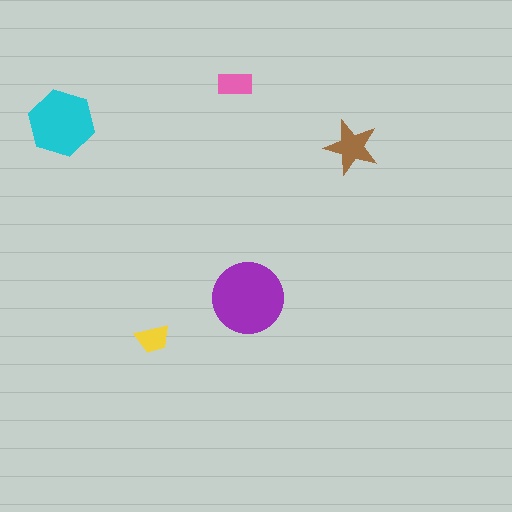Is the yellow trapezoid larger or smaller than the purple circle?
Smaller.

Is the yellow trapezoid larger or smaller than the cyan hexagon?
Smaller.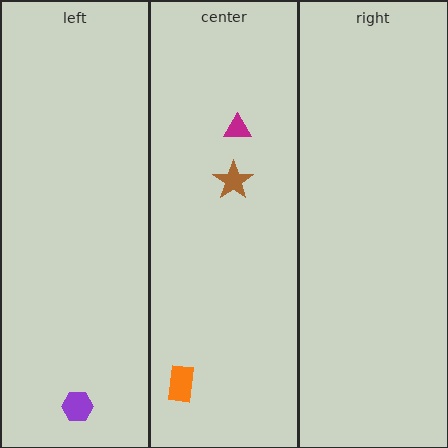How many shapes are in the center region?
3.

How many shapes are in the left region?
1.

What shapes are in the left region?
The purple hexagon.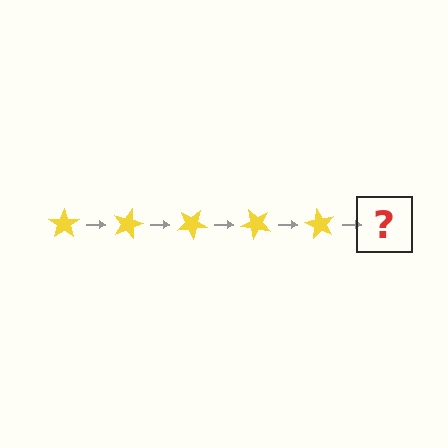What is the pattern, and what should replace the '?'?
The pattern is that the star rotates 15 degrees each step. The '?' should be a yellow star rotated 75 degrees.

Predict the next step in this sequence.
The next step is a yellow star rotated 75 degrees.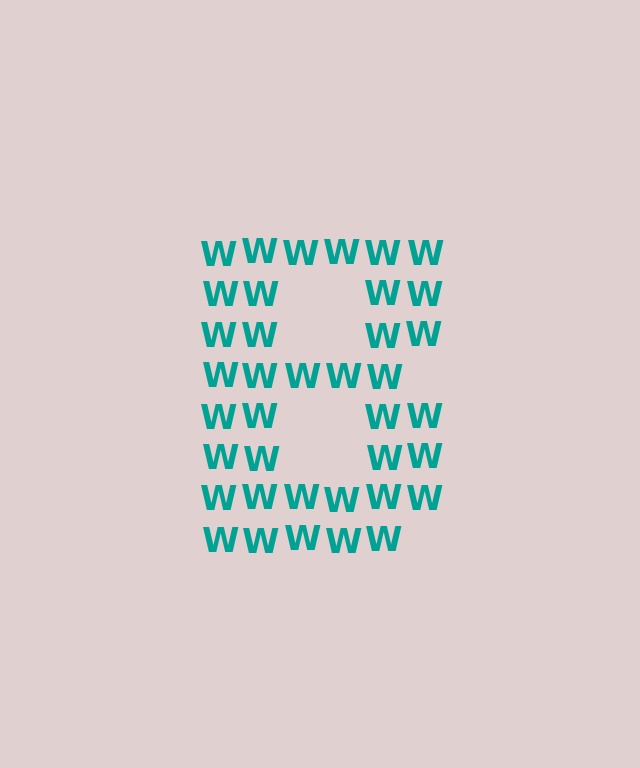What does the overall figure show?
The overall figure shows the letter B.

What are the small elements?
The small elements are letter W's.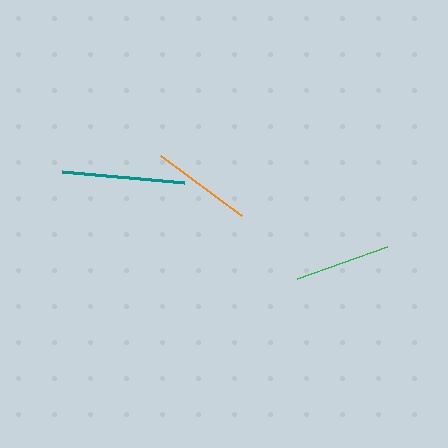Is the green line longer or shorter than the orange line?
The orange line is longer than the green line.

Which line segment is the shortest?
The green line is the shortest at approximately 95 pixels.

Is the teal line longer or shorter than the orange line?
The teal line is longer than the orange line.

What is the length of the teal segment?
The teal segment is approximately 123 pixels long.